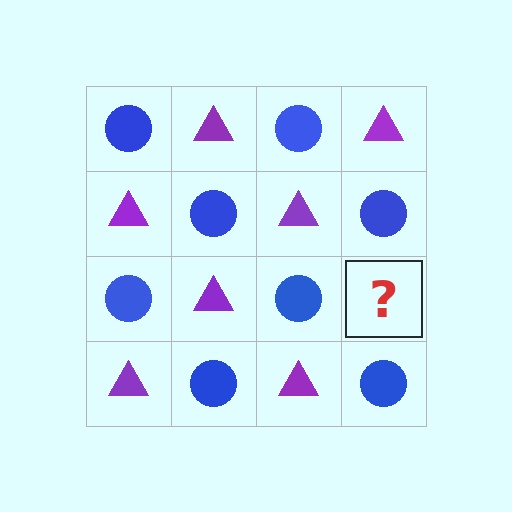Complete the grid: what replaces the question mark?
The question mark should be replaced with a purple triangle.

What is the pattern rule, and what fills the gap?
The rule is that it alternates blue circle and purple triangle in a checkerboard pattern. The gap should be filled with a purple triangle.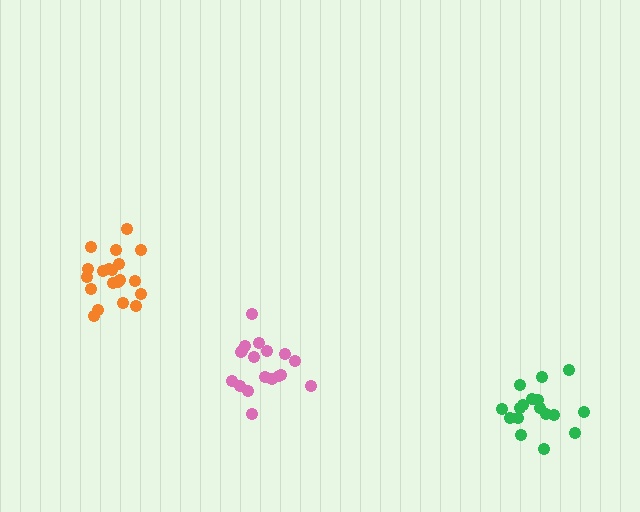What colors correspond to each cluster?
The clusters are colored: pink, green, orange.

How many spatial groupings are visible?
There are 3 spatial groupings.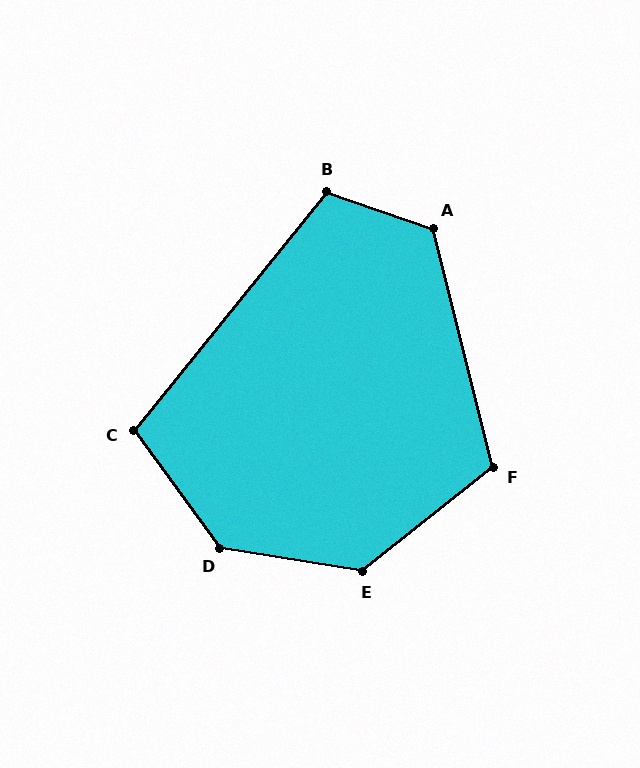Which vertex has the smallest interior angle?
C, at approximately 105 degrees.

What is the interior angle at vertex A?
Approximately 123 degrees (obtuse).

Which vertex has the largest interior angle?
D, at approximately 136 degrees.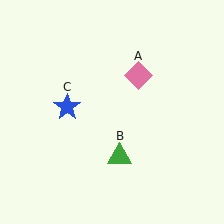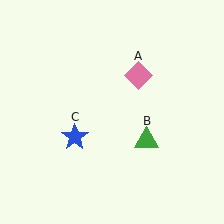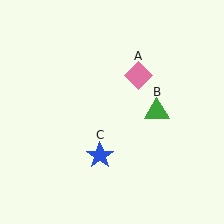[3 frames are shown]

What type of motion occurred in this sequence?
The green triangle (object B), blue star (object C) rotated counterclockwise around the center of the scene.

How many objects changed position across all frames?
2 objects changed position: green triangle (object B), blue star (object C).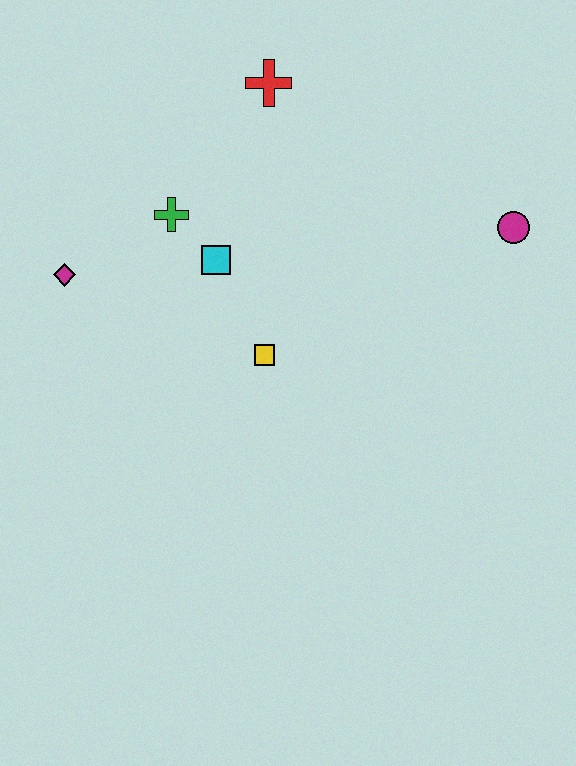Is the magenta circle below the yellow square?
No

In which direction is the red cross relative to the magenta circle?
The red cross is to the left of the magenta circle.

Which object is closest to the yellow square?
The cyan square is closest to the yellow square.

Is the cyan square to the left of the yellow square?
Yes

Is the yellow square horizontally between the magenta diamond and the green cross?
No